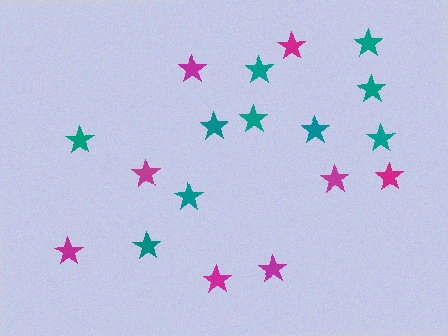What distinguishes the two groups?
There are 2 groups: one group of magenta stars (8) and one group of teal stars (10).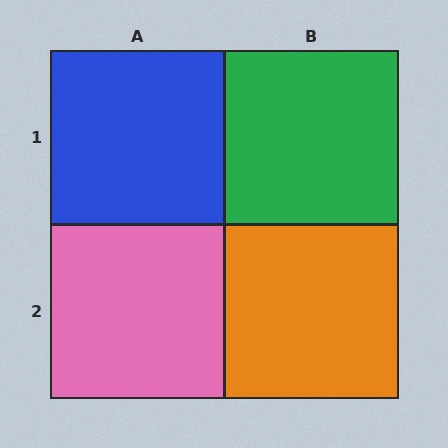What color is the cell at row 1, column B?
Green.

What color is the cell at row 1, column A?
Blue.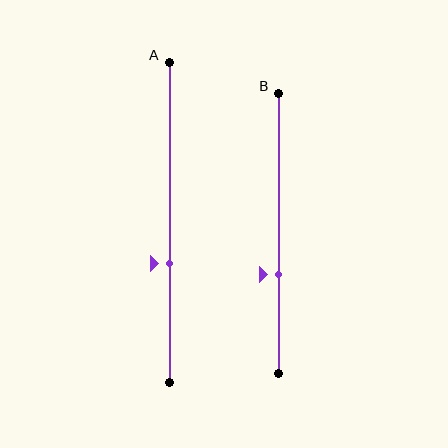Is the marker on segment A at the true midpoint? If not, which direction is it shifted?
No, the marker on segment A is shifted downward by about 13% of the segment length.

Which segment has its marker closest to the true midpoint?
Segment A has its marker closest to the true midpoint.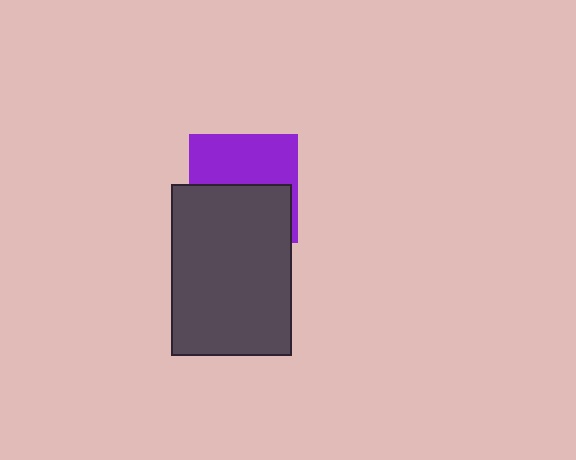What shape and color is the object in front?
The object in front is a dark gray rectangle.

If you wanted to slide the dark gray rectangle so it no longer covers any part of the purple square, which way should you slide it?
Slide it down — that is the most direct way to separate the two shapes.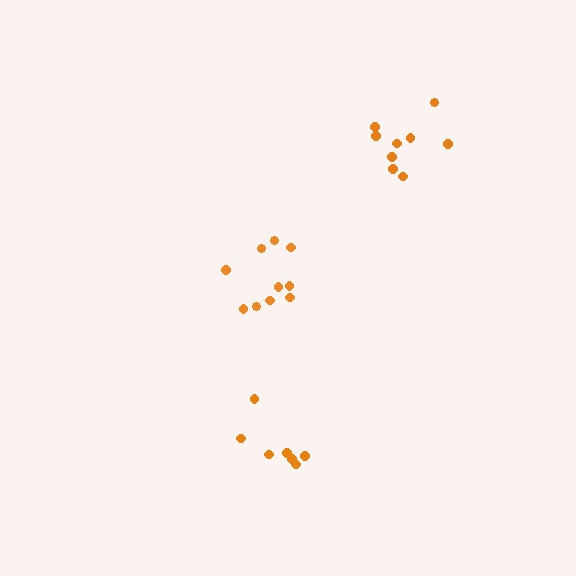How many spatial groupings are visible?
There are 3 spatial groupings.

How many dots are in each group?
Group 1: 10 dots, Group 2: 9 dots, Group 3: 7 dots (26 total).